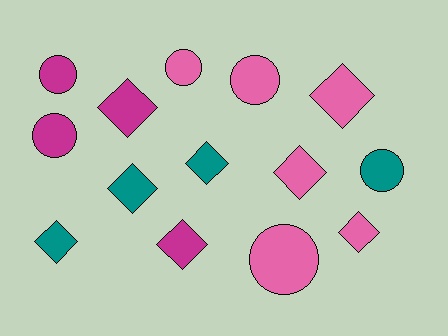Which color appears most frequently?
Pink, with 6 objects.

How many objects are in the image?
There are 14 objects.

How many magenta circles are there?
There are 2 magenta circles.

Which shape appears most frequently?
Diamond, with 8 objects.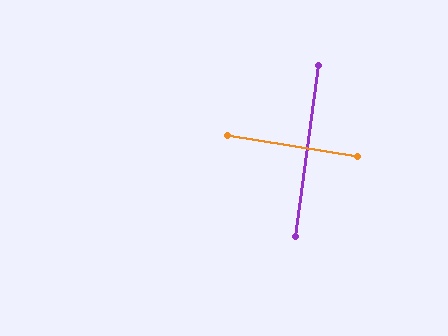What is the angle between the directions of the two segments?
Approximately 89 degrees.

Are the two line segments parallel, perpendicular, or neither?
Perpendicular — they meet at approximately 89°.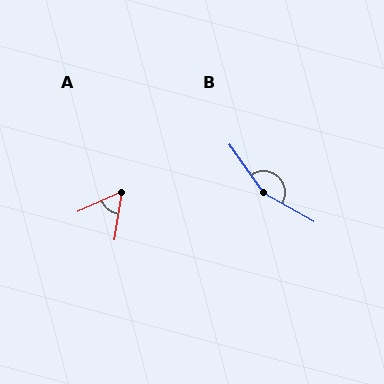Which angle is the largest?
B, at approximately 155 degrees.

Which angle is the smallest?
A, at approximately 57 degrees.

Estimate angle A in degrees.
Approximately 57 degrees.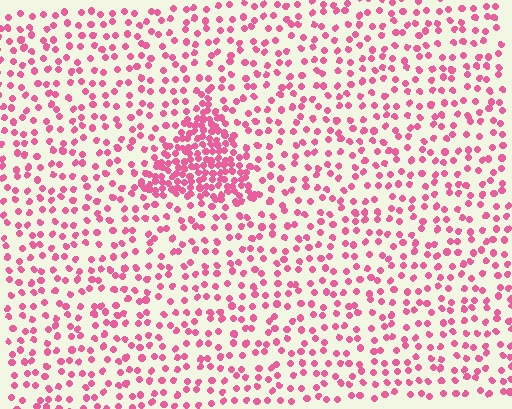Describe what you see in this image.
The image contains small pink elements arranged at two different densities. A triangle-shaped region is visible where the elements are more densely packed than the surrounding area.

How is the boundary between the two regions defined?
The boundary is defined by a change in element density (approximately 2.8x ratio). All elements are the same color, size, and shape.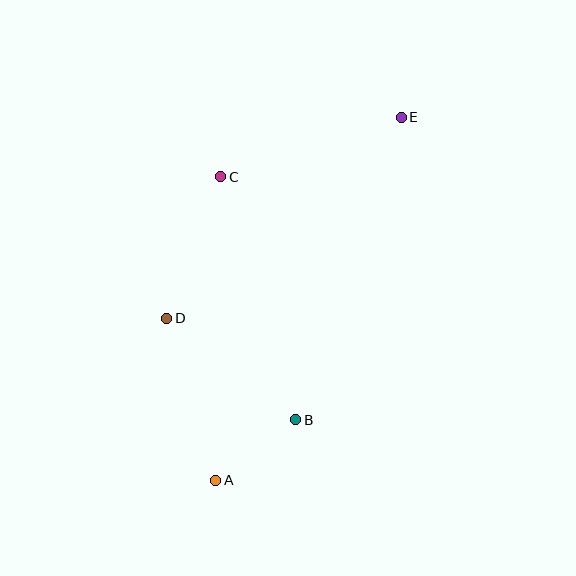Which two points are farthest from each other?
Points A and E are farthest from each other.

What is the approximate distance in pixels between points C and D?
The distance between C and D is approximately 152 pixels.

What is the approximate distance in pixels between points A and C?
The distance between A and C is approximately 304 pixels.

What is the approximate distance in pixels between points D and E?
The distance between D and E is approximately 309 pixels.